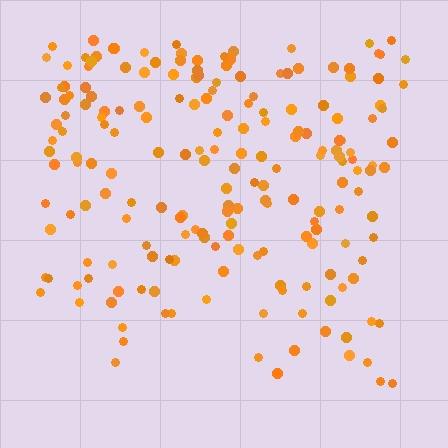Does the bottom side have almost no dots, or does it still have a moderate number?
Still a moderate number, just noticeably fewer than the top.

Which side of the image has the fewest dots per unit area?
The bottom.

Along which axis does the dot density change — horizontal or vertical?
Vertical.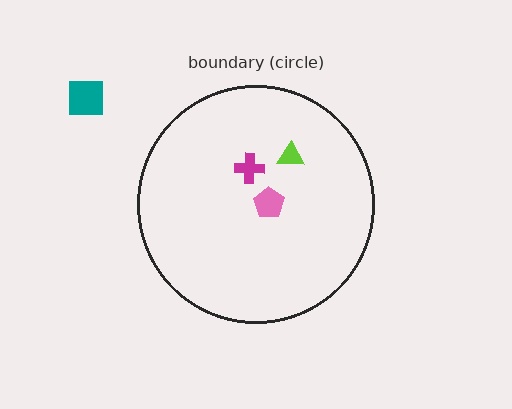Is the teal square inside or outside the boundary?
Outside.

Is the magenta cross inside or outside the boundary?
Inside.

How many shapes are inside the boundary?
3 inside, 1 outside.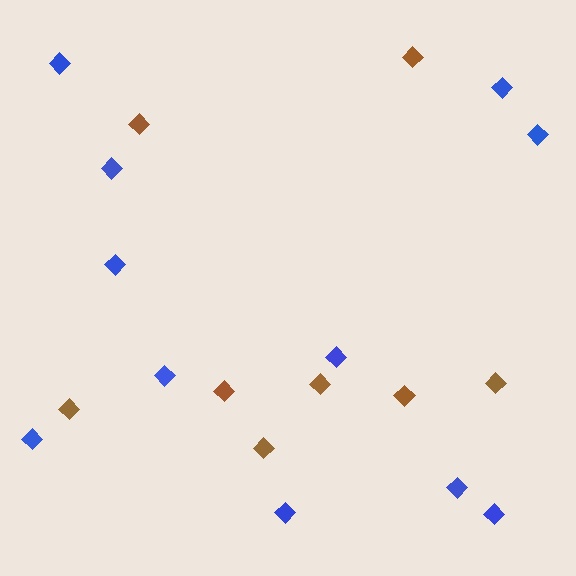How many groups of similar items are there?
There are 2 groups: one group of brown diamonds (8) and one group of blue diamonds (11).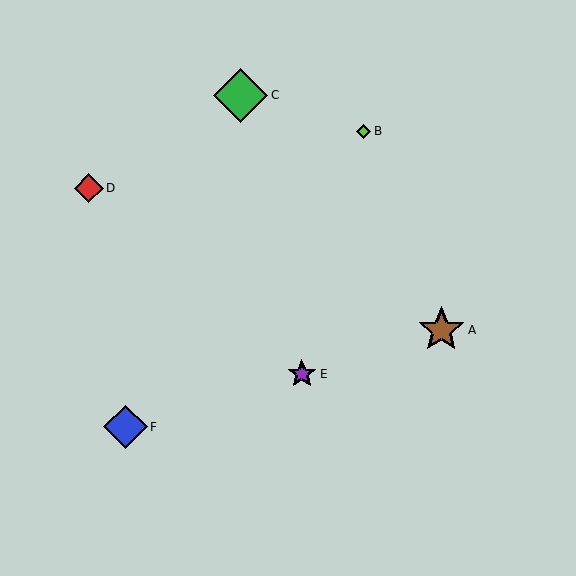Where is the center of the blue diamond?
The center of the blue diamond is at (126, 427).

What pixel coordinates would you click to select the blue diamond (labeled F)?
Click at (126, 427) to select the blue diamond F.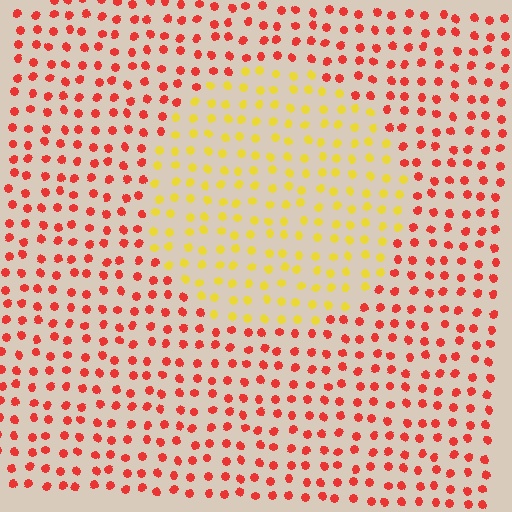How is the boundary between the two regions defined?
The boundary is defined purely by a slight shift in hue (about 55 degrees). Spacing, size, and orientation are identical on both sides.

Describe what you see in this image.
The image is filled with small red elements in a uniform arrangement. A circle-shaped region is visible where the elements are tinted to a slightly different hue, forming a subtle color boundary.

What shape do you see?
I see a circle.